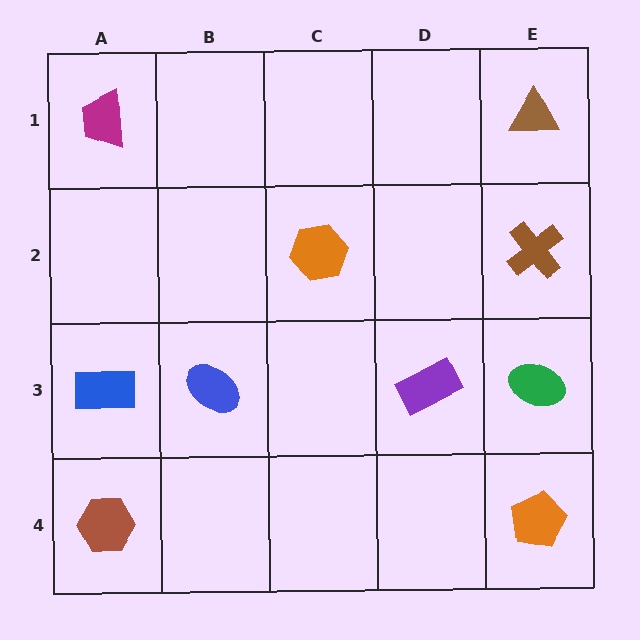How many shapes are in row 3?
4 shapes.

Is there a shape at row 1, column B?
No, that cell is empty.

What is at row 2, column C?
An orange hexagon.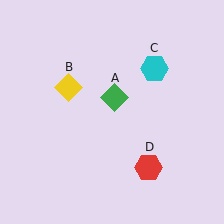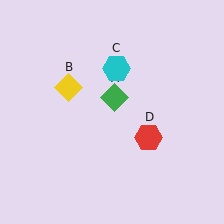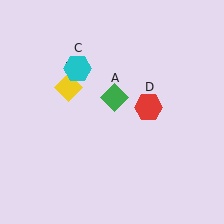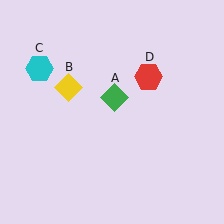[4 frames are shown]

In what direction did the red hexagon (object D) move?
The red hexagon (object D) moved up.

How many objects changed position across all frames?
2 objects changed position: cyan hexagon (object C), red hexagon (object D).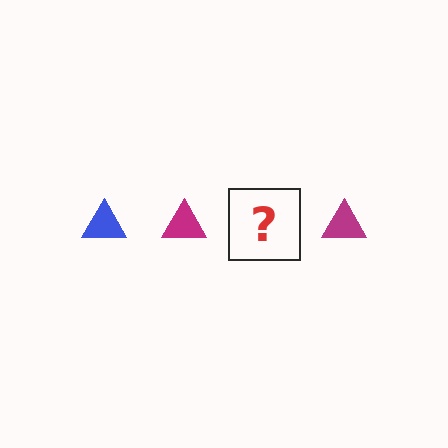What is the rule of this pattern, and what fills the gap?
The rule is that the pattern cycles through blue, magenta triangles. The gap should be filled with a blue triangle.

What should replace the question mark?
The question mark should be replaced with a blue triangle.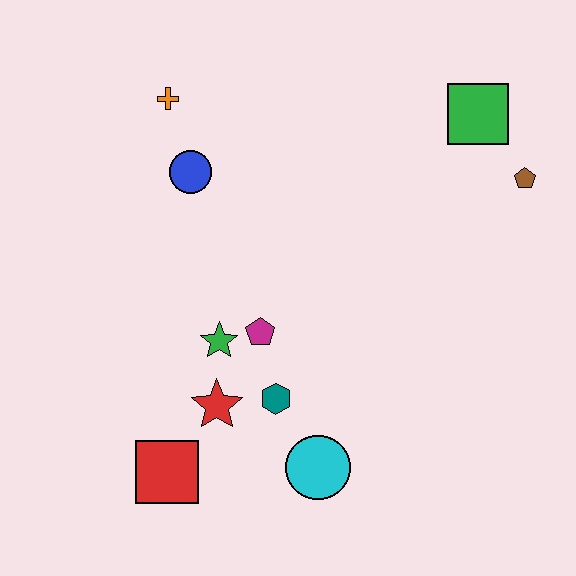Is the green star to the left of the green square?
Yes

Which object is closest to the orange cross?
The blue circle is closest to the orange cross.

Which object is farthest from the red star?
The green square is farthest from the red star.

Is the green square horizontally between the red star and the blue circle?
No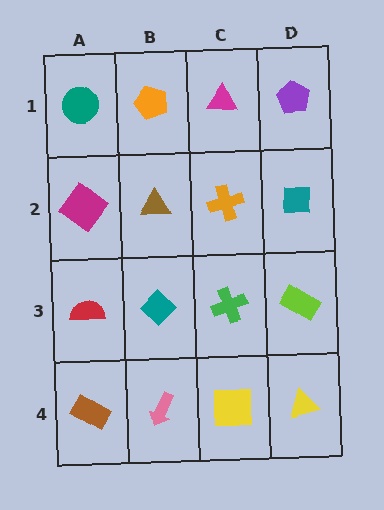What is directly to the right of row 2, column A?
A brown triangle.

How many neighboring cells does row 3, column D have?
3.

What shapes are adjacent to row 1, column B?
A brown triangle (row 2, column B), a teal circle (row 1, column A), a magenta triangle (row 1, column C).